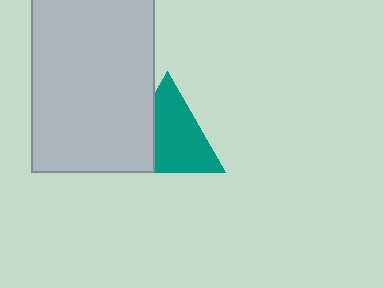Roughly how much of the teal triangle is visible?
Most of it is visible (roughly 68%).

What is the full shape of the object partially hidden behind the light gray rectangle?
The partially hidden object is a teal triangle.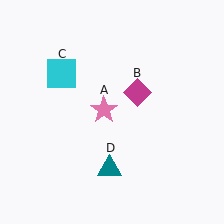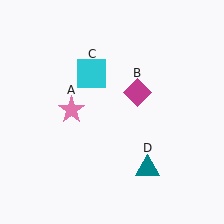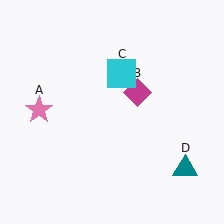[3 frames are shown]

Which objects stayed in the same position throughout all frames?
Magenta diamond (object B) remained stationary.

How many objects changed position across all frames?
3 objects changed position: pink star (object A), cyan square (object C), teal triangle (object D).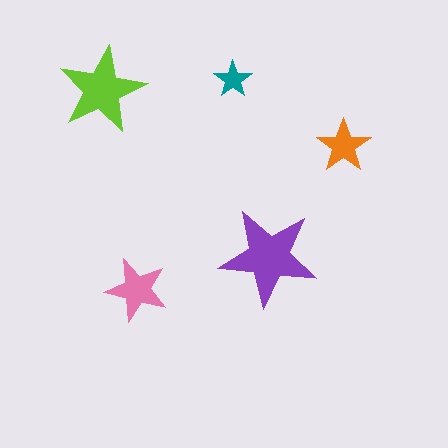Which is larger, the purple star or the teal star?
The purple one.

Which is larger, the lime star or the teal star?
The lime one.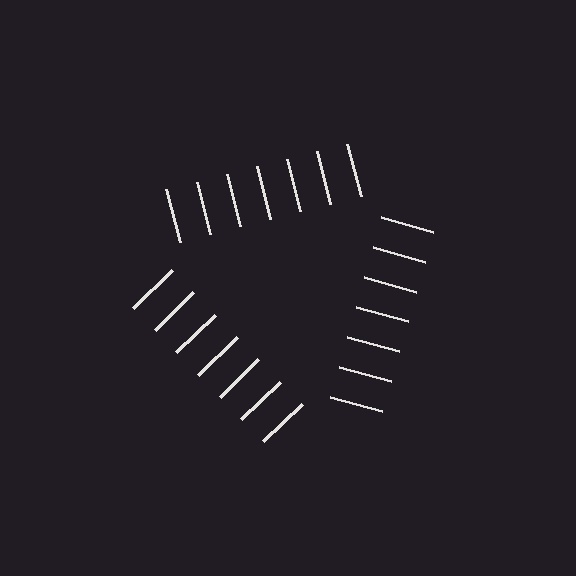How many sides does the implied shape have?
3 sides — the line-ends trace a triangle.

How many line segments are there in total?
21 — 7 along each of the 3 edges.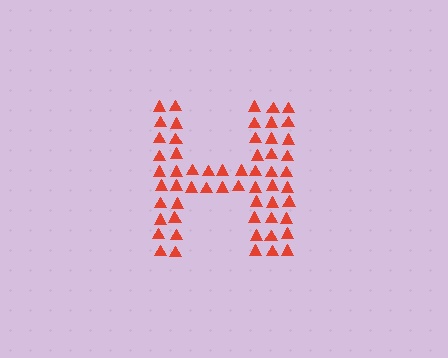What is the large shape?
The large shape is the letter H.